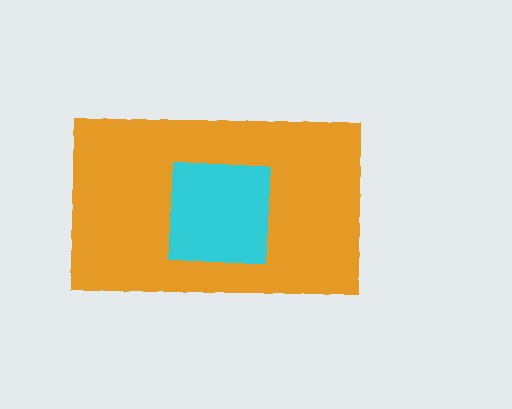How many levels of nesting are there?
2.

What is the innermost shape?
The cyan square.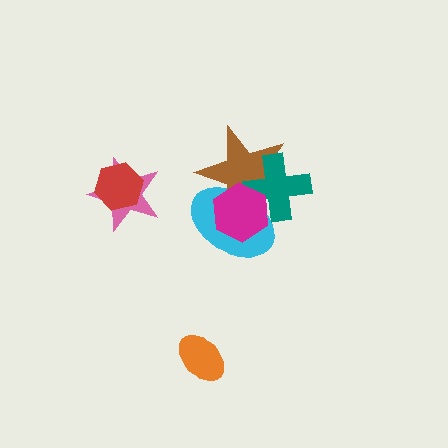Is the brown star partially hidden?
Yes, it is partially covered by another shape.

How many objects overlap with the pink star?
1 object overlaps with the pink star.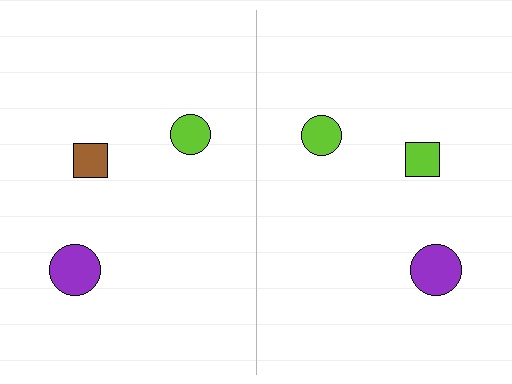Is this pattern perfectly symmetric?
No, the pattern is not perfectly symmetric. The lime square on the right side breaks the symmetry — its mirror counterpart is brown.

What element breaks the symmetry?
The lime square on the right side breaks the symmetry — its mirror counterpart is brown.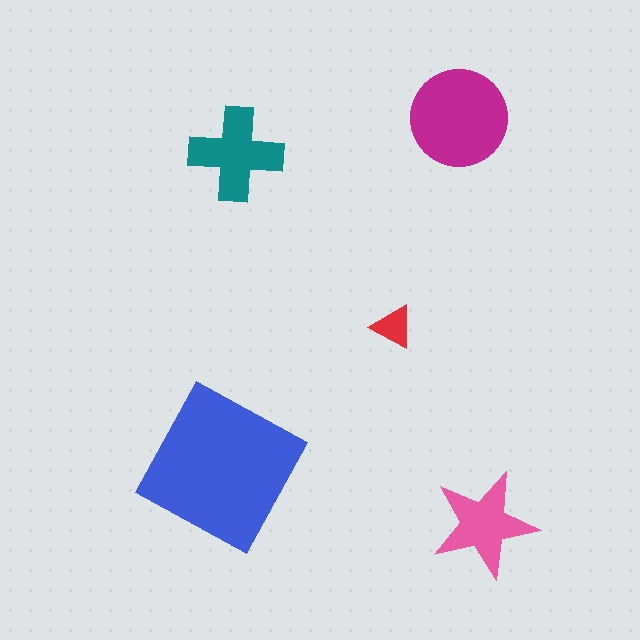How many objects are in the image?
There are 5 objects in the image.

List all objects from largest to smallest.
The blue square, the magenta circle, the teal cross, the pink star, the red triangle.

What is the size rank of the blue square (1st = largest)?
1st.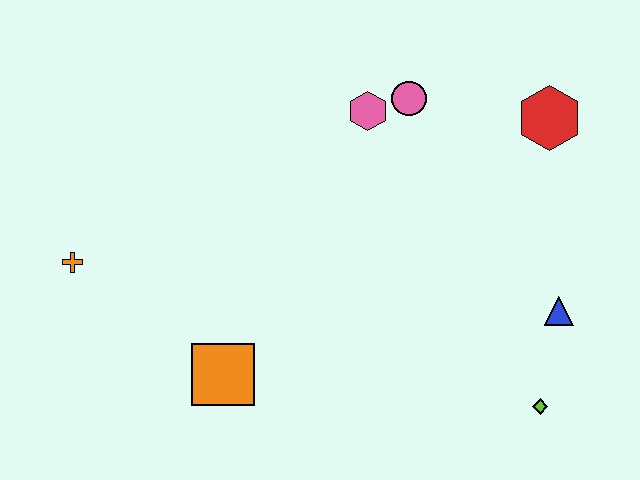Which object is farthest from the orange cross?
The red hexagon is farthest from the orange cross.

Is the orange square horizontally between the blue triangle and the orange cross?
Yes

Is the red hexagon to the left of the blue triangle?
Yes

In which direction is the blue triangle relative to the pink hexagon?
The blue triangle is below the pink hexagon.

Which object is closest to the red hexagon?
The pink circle is closest to the red hexagon.